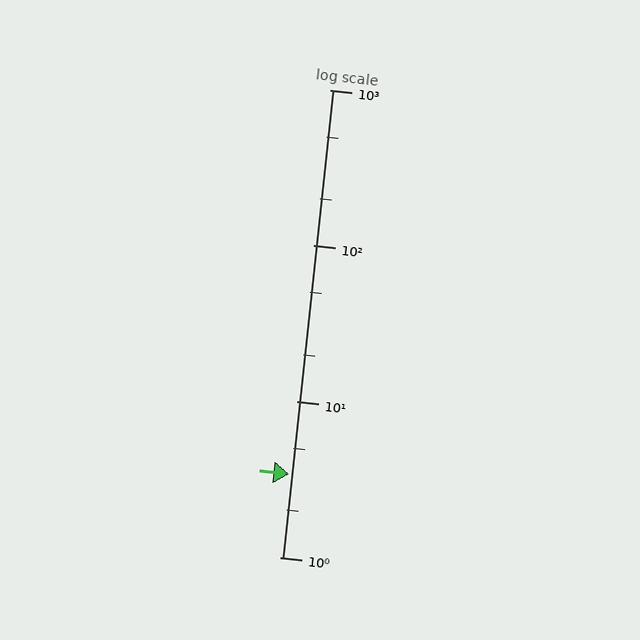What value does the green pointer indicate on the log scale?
The pointer indicates approximately 3.4.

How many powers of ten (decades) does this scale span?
The scale spans 3 decades, from 1 to 1000.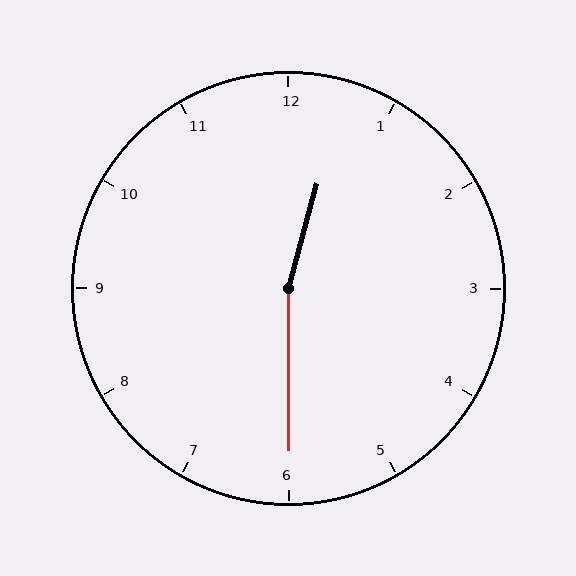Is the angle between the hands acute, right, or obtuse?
It is obtuse.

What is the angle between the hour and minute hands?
Approximately 165 degrees.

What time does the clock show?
12:30.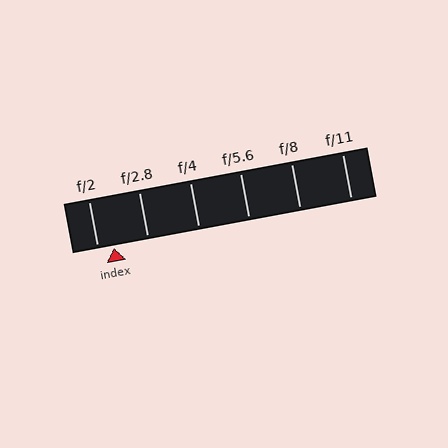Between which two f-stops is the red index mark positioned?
The index mark is between f/2 and f/2.8.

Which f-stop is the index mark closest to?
The index mark is closest to f/2.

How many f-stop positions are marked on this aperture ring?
There are 6 f-stop positions marked.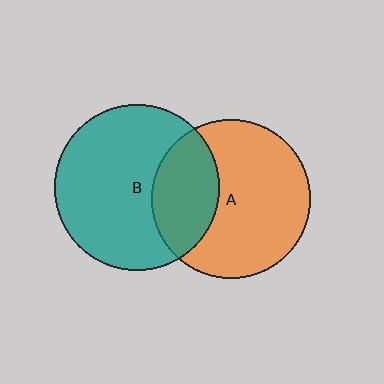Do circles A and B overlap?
Yes.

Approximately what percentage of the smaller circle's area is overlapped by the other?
Approximately 30%.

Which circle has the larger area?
Circle B (teal).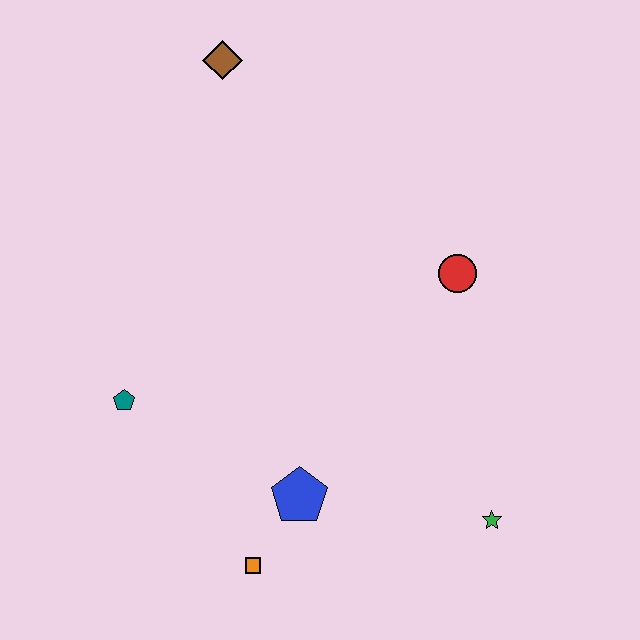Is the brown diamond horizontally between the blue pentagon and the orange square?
No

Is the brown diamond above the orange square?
Yes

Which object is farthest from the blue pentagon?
The brown diamond is farthest from the blue pentagon.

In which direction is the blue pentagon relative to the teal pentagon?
The blue pentagon is to the right of the teal pentagon.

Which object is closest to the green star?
The blue pentagon is closest to the green star.